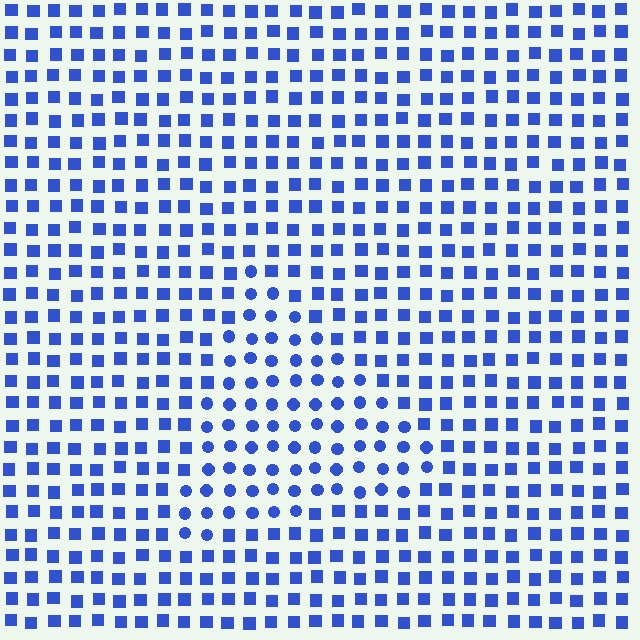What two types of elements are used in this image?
The image uses circles inside the triangle region and squares outside it.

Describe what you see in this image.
The image is filled with small blue elements arranged in a uniform grid. A triangle-shaped region contains circles, while the surrounding area contains squares. The boundary is defined purely by the change in element shape.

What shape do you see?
I see a triangle.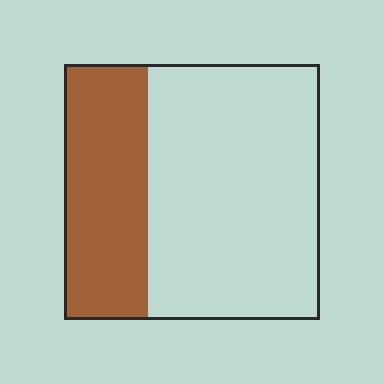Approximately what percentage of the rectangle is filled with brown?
Approximately 35%.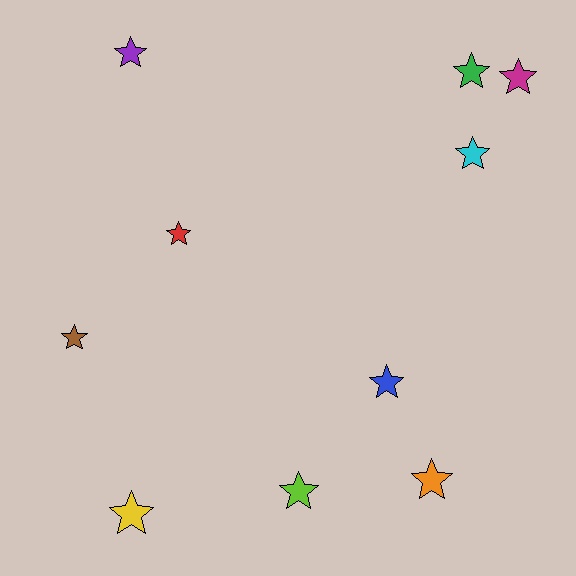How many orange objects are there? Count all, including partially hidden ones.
There is 1 orange object.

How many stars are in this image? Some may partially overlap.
There are 10 stars.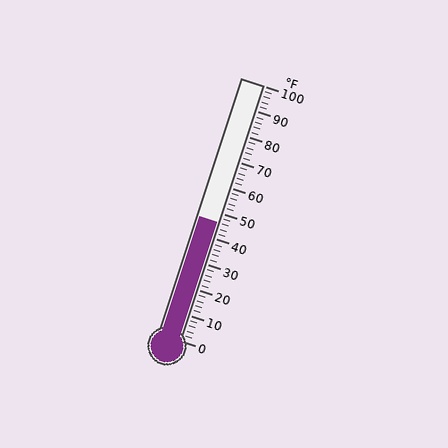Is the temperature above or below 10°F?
The temperature is above 10°F.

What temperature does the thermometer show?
The thermometer shows approximately 46°F.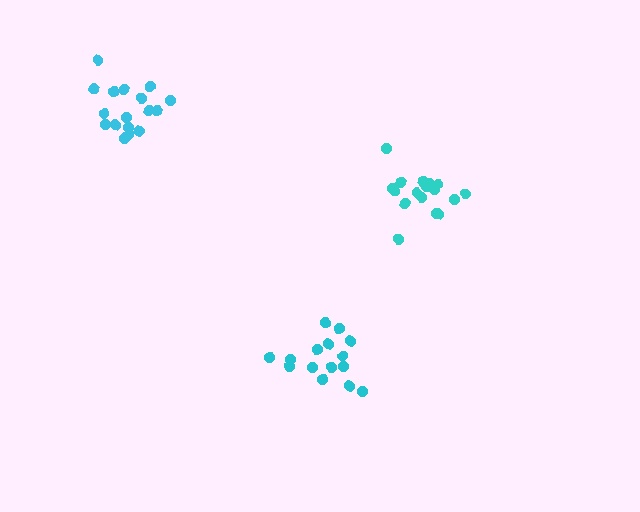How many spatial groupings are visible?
There are 3 spatial groupings.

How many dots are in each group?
Group 1: 17 dots, Group 2: 15 dots, Group 3: 17 dots (49 total).